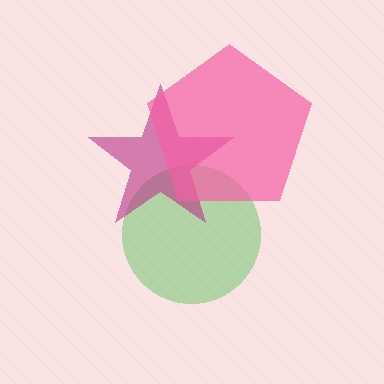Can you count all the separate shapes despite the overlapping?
Yes, there are 3 separate shapes.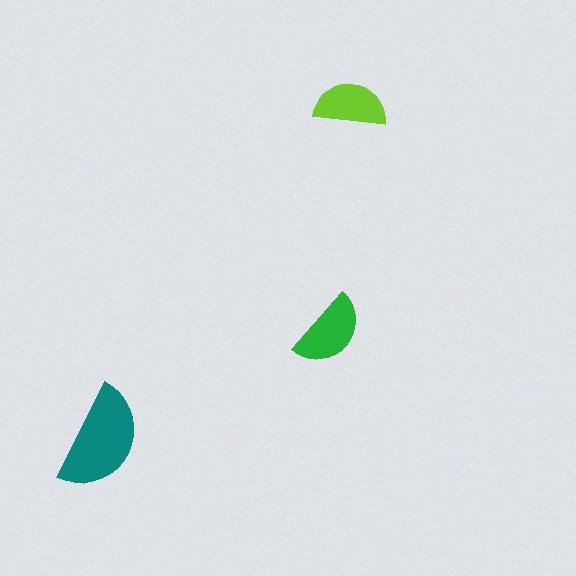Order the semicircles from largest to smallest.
the teal one, the green one, the lime one.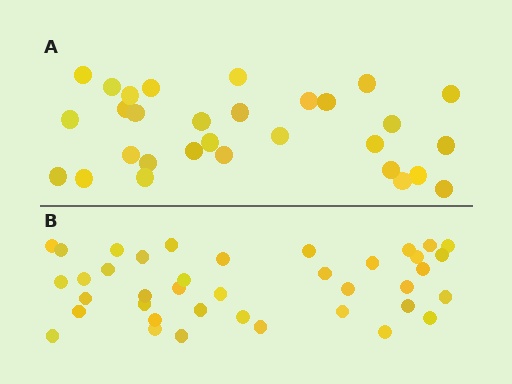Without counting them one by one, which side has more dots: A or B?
Region B (the bottom region) has more dots.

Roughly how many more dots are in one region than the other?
Region B has roughly 8 or so more dots than region A.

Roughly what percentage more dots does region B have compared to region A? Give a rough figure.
About 30% more.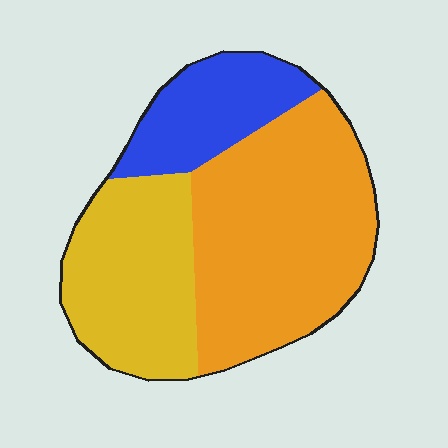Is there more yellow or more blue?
Yellow.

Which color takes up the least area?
Blue, at roughly 20%.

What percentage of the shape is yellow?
Yellow covers around 30% of the shape.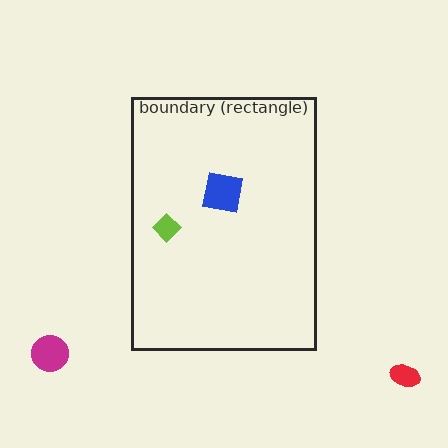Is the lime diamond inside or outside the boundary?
Inside.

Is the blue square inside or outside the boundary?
Inside.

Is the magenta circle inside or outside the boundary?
Outside.